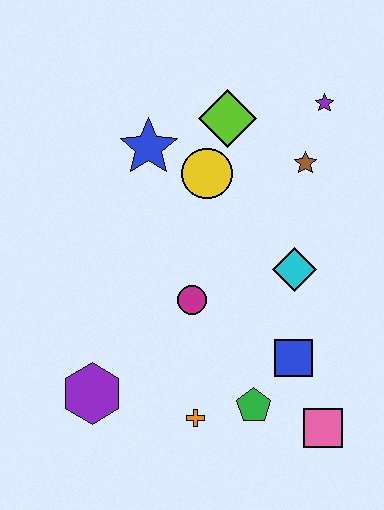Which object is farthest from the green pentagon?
The purple star is farthest from the green pentagon.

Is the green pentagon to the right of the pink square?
No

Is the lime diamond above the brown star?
Yes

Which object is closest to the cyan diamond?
The blue square is closest to the cyan diamond.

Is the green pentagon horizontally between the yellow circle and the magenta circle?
No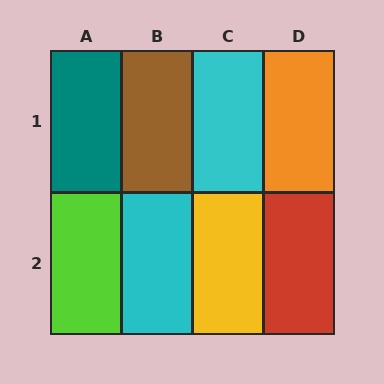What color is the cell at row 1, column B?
Brown.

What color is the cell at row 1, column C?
Cyan.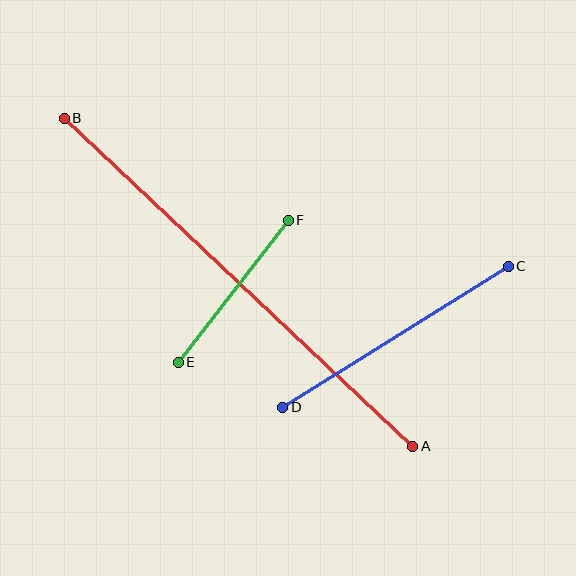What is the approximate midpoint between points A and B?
The midpoint is at approximately (239, 282) pixels.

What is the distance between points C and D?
The distance is approximately 266 pixels.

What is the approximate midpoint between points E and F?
The midpoint is at approximately (233, 291) pixels.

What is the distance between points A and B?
The distance is approximately 478 pixels.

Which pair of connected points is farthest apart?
Points A and B are farthest apart.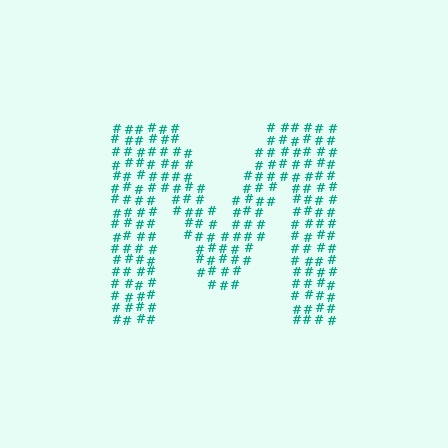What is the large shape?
The large shape is the letter M.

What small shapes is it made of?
It is made of small hash symbols.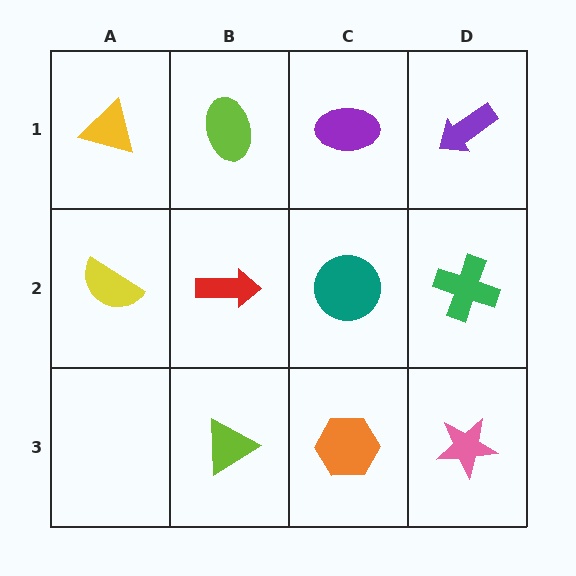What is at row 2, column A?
A yellow semicircle.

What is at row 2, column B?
A red arrow.